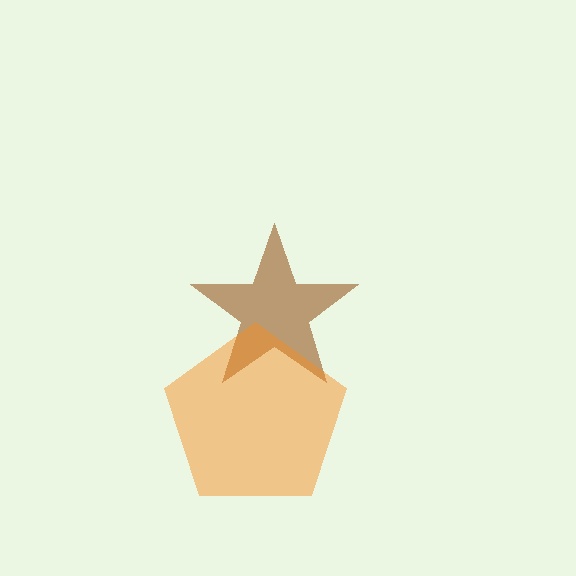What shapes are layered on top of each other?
The layered shapes are: a brown star, an orange pentagon.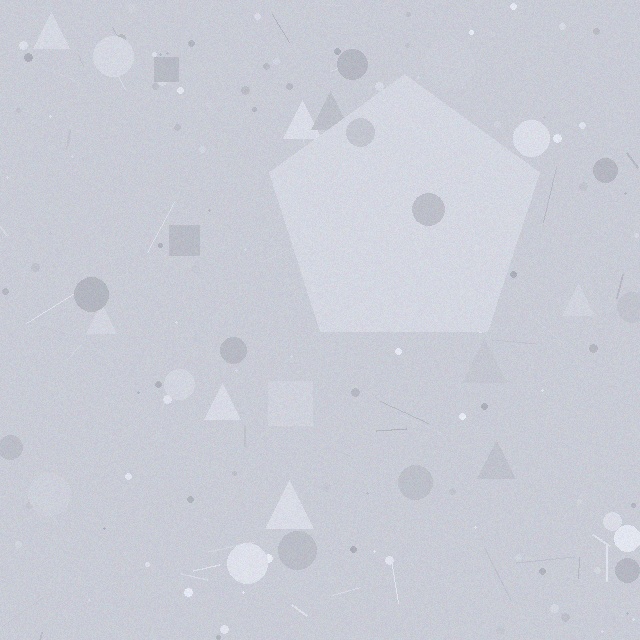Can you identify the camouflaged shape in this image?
The camouflaged shape is a pentagon.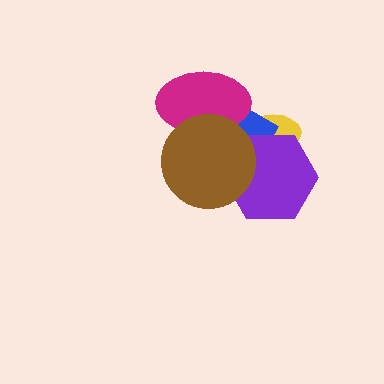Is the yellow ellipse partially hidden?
Yes, it is partially covered by another shape.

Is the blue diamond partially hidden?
Yes, it is partially covered by another shape.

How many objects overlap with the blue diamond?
4 objects overlap with the blue diamond.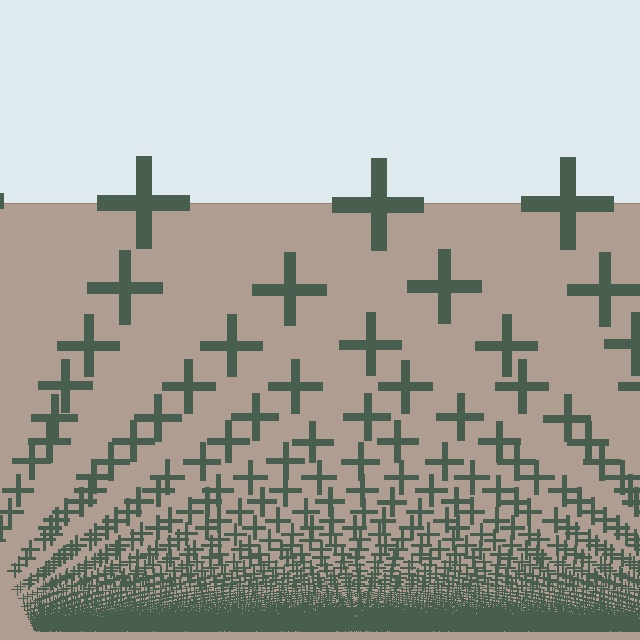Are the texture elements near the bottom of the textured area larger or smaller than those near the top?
Smaller. The gradient is inverted — elements near the bottom are smaller and denser.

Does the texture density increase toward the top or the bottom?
Density increases toward the bottom.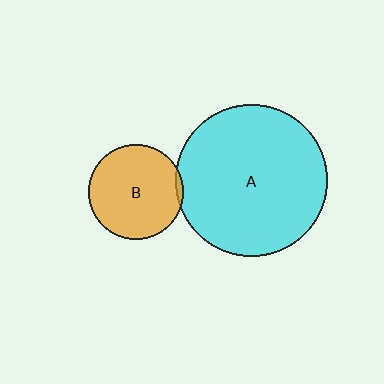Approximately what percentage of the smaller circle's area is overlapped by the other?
Approximately 5%.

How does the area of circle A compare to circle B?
Approximately 2.5 times.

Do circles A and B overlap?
Yes.